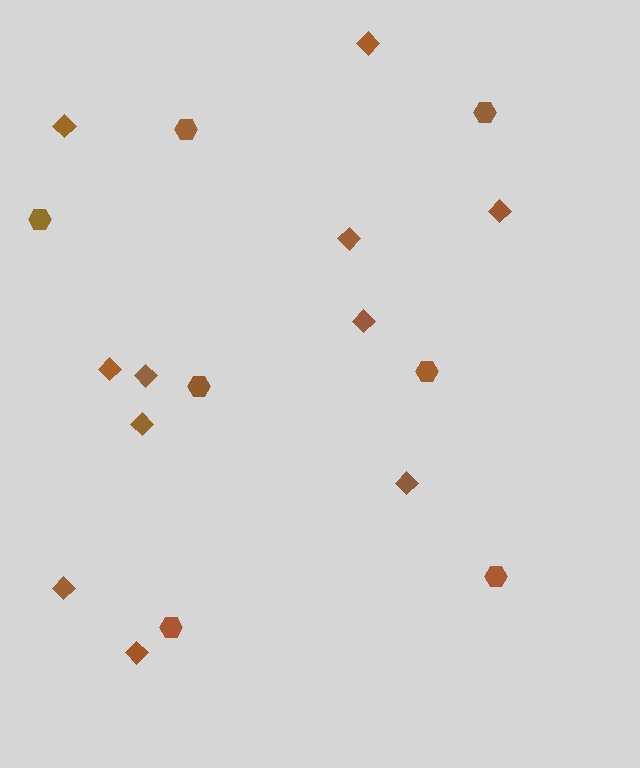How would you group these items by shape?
There are 2 groups: one group of hexagons (7) and one group of diamonds (11).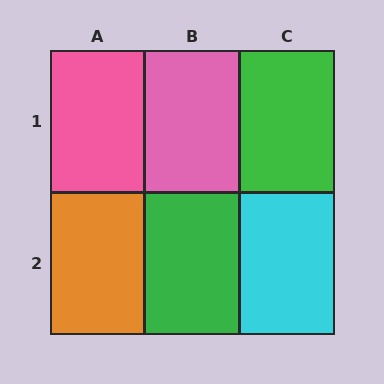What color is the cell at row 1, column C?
Green.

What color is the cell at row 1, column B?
Pink.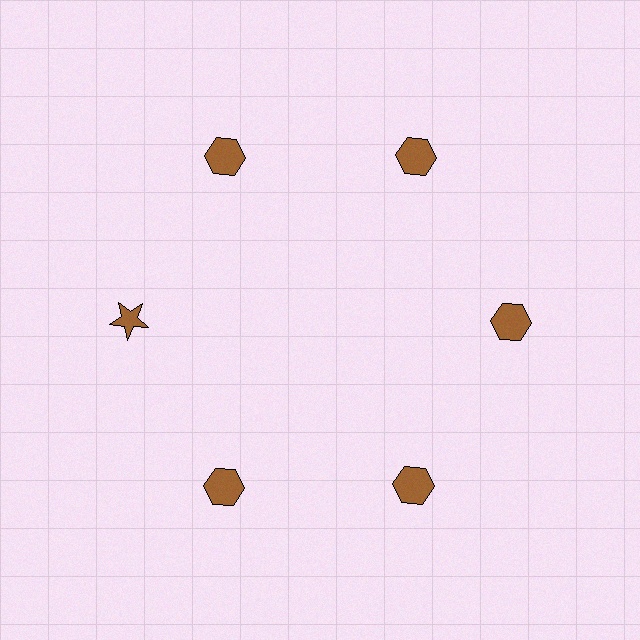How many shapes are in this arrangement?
There are 6 shapes arranged in a ring pattern.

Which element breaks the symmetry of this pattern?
The brown star at roughly the 9 o'clock position breaks the symmetry. All other shapes are brown hexagons.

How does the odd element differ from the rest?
It has a different shape: star instead of hexagon.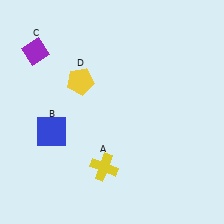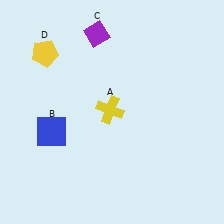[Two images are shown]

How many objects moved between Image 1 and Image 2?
3 objects moved between the two images.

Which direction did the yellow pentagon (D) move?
The yellow pentagon (D) moved left.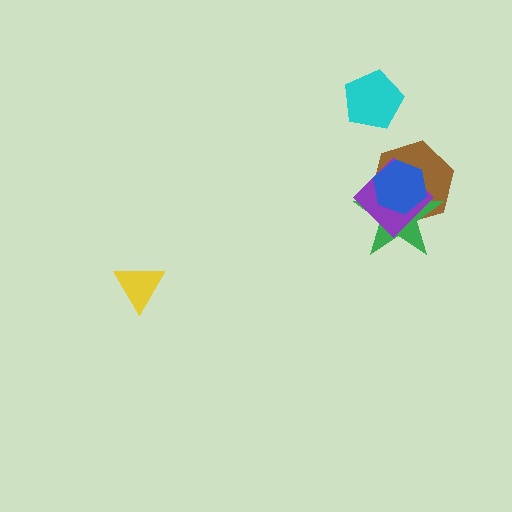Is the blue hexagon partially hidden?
No, no other shape covers it.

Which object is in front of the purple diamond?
The blue hexagon is in front of the purple diamond.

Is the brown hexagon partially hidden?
Yes, it is partially covered by another shape.